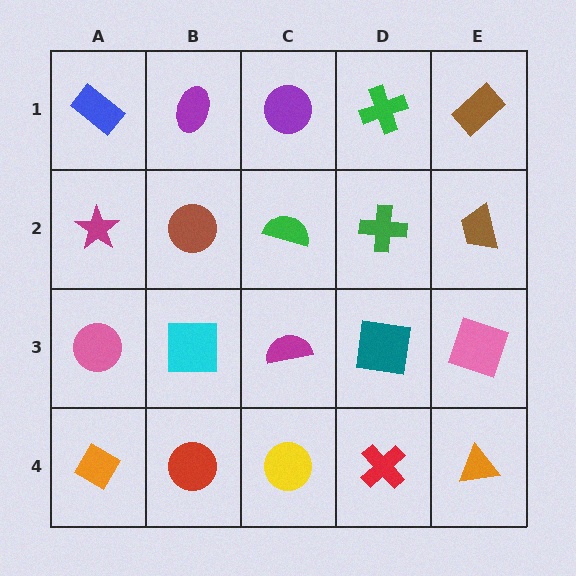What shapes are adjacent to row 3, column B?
A brown circle (row 2, column B), a red circle (row 4, column B), a pink circle (row 3, column A), a magenta semicircle (row 3, column C).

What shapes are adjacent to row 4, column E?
A pink square (row 3, column E), a red cross (row 4, column D).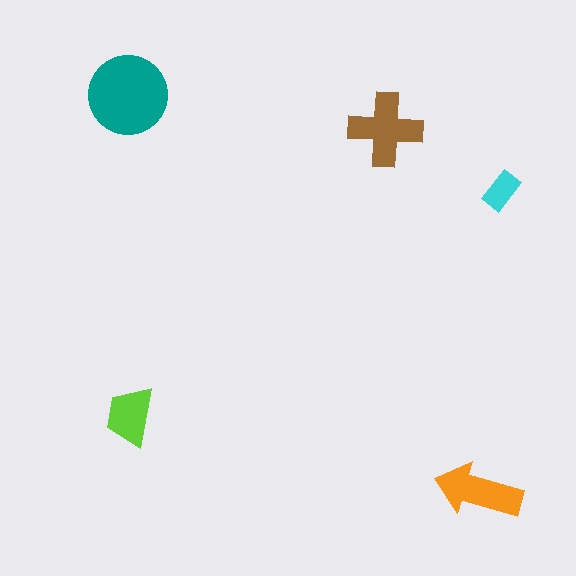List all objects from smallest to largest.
The cyan rectangle, the lime trapezoid, the orange arrow, the brown cross, the teal circle.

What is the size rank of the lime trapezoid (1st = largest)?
4th.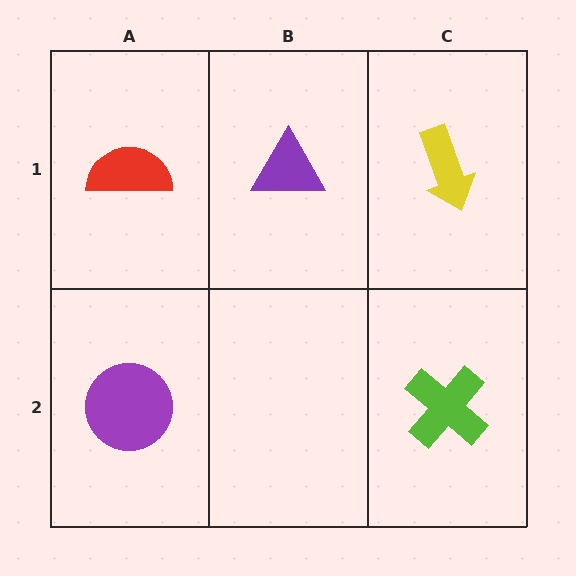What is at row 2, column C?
A lime cross.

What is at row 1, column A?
A red semicircle.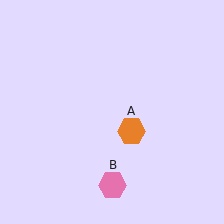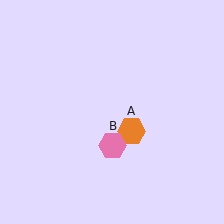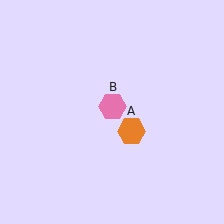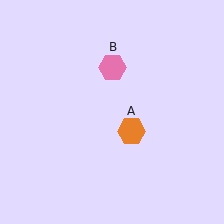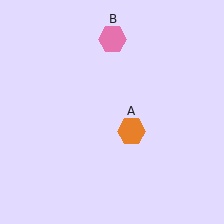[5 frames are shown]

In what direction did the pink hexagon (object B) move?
The pink hexagon (object B) moved up.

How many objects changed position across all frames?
1 object changed position: pink hexagon (object B).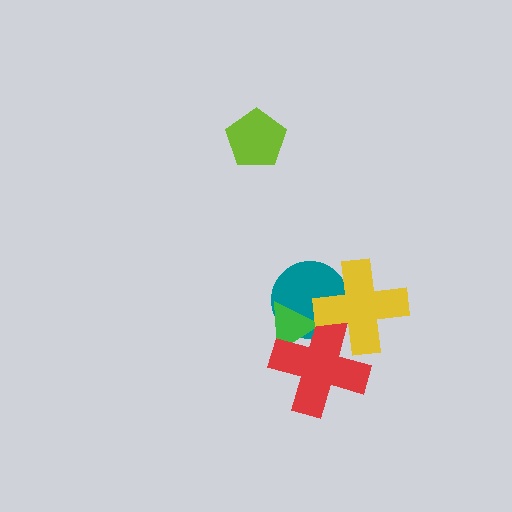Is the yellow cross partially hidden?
No, no other shape covers it.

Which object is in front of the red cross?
The yellow cross is in front of the red cross.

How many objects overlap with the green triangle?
2 objects overlap with the green triangle.